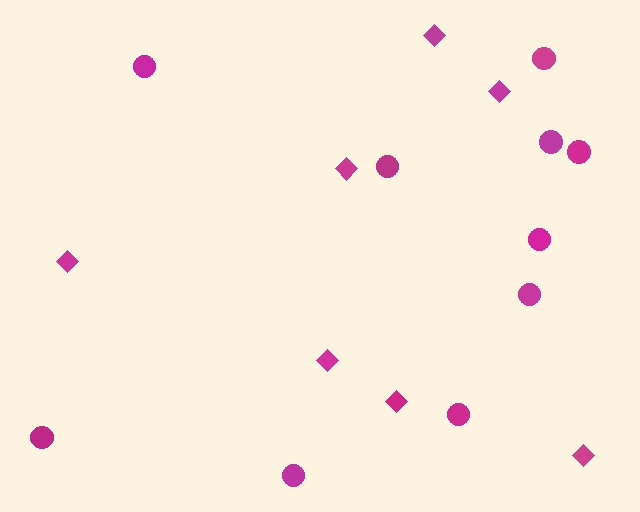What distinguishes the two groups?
There are 2 groups: one group of circles (10) and one group of diamonds (7).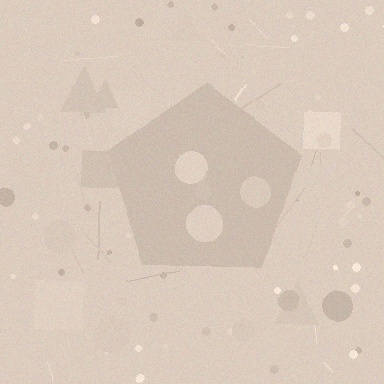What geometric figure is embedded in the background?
A pentagon is embedded in the background.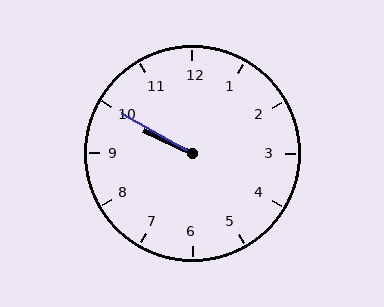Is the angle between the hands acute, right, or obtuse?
It is acute.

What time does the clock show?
9:50.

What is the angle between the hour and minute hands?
Approximately 5 degrees.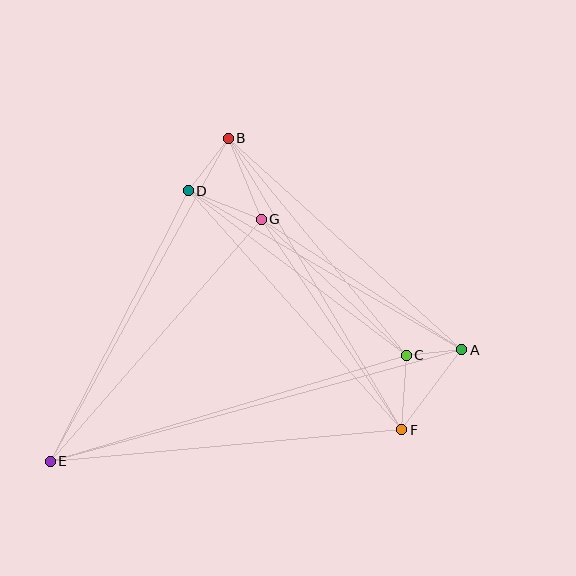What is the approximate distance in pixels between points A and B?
The distance between A and B is approximately 315 pixels.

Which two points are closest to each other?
Points A and C are closest to each other.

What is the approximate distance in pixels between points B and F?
The distance between B and F is approximately 339 pixels.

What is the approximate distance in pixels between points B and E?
The distance between B and E is approximately 368 pixels.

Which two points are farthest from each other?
Points A and E are farthest from each other.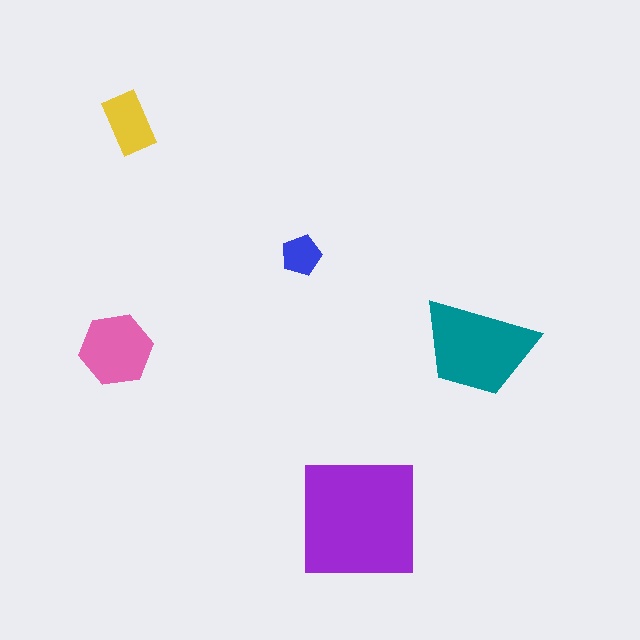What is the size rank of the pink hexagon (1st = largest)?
3rd.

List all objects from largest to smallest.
The purple square, the teal trapezoid, the pink hexagon, the yellow rectangle, the blue pentagon.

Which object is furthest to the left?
The pink hexagon is leftmost.